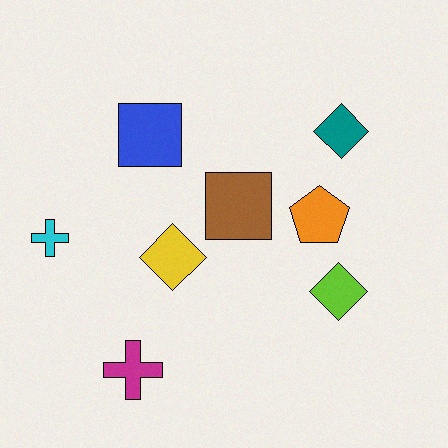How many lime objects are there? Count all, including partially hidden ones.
There is 1 lime object.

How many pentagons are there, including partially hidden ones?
There is 1 pentagon.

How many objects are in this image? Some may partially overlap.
There are 8 objects.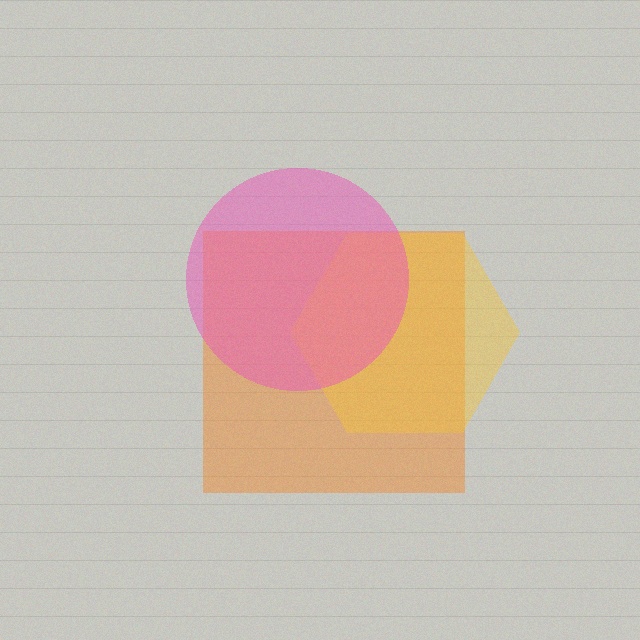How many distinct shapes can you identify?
There are 3 distinct shapes: an orange square, a yellow hexagon, a pink circle.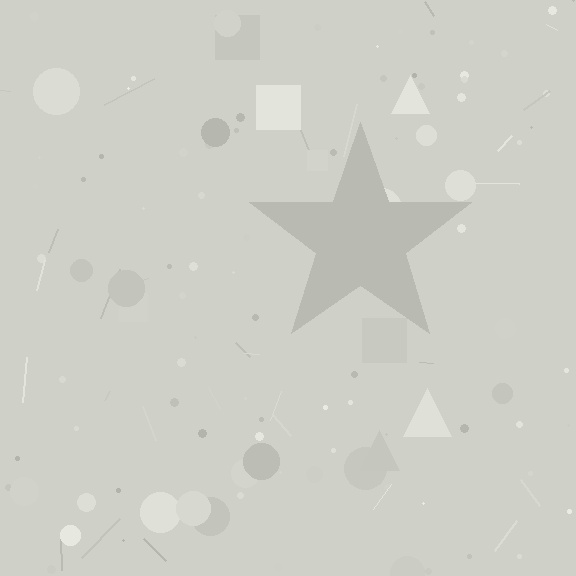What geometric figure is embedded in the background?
A star is embedded in the background.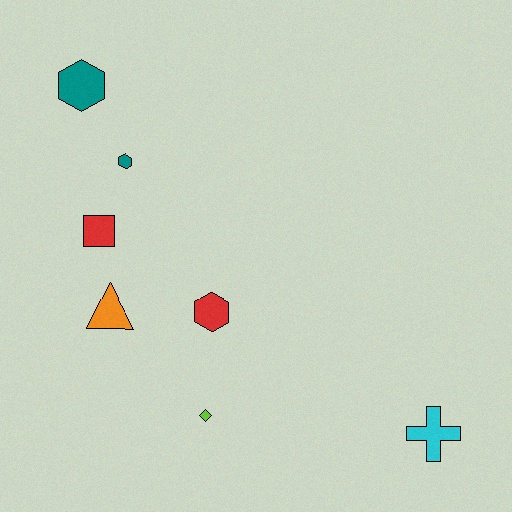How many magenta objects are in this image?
There are no magenta objects.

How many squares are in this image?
There is 1 square.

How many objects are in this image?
There are 7 objects.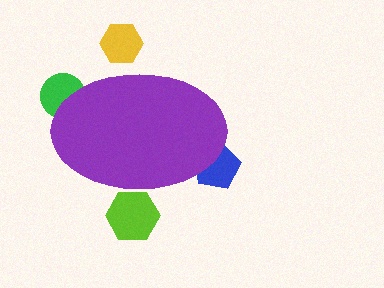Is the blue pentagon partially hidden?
Yes, the blue pentagon is partially hidden behind the purple ellipse.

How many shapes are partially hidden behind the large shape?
4 shapes are partially hidden.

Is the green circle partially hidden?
Yes, the green circle is partially hidden behind the purple ellipse.